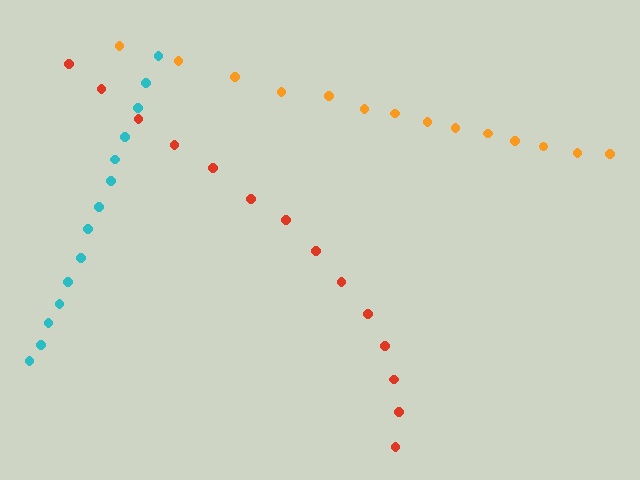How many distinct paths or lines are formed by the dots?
There are 3 distinct paths.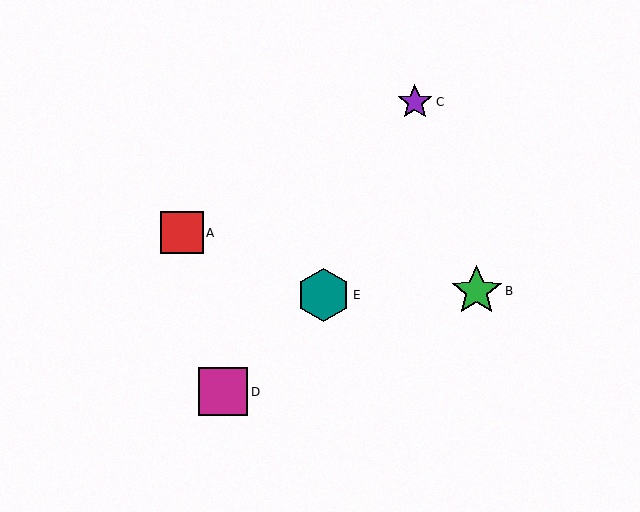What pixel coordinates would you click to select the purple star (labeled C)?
Click at (415, 102) to select the purple star C.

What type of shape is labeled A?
Shape A is a red square.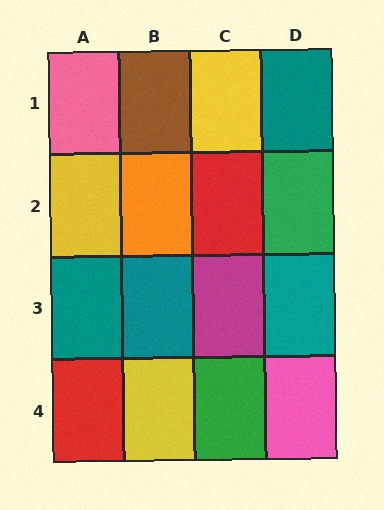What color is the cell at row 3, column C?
Magenta.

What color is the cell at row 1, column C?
Yellow.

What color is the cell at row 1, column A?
Pink.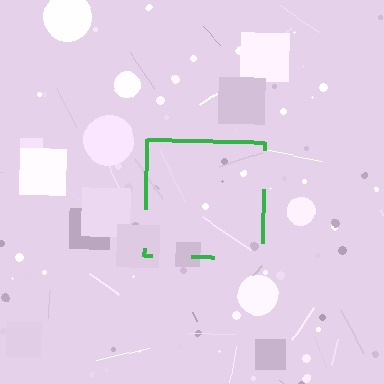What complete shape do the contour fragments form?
The contour fragments form a square.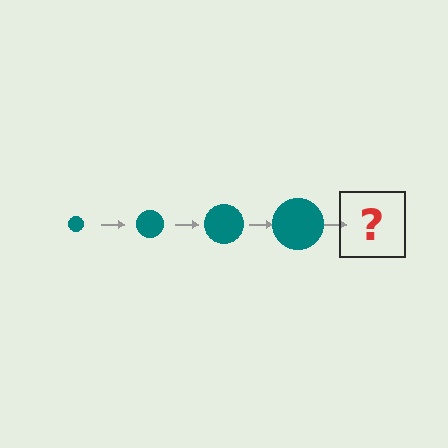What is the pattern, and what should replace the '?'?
The pattern is that the circle gets progressively larger each step. The '?' should be a teal circle, larger than the previous one.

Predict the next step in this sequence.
The next step is a teal circle, larger than the previous one.